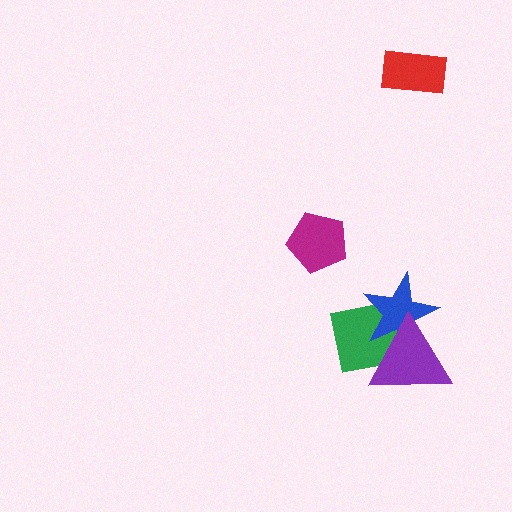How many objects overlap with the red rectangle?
0 objects overlap with the red rectangle.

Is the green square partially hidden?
Yes, it is partially covered by another shape.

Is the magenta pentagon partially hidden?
No, no other shape covers it.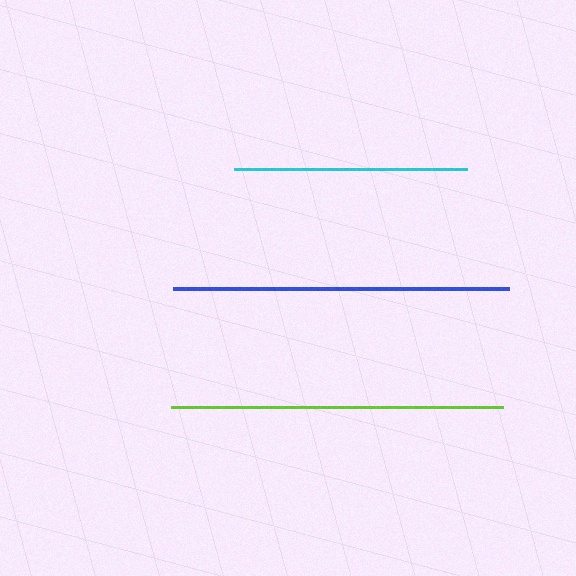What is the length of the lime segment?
The lime segment is approximately 332 pixels long.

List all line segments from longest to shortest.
From longest to shortest: blue, lime, cyan.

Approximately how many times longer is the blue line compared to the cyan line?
The blue line is approximately 1.4 times the length of the cyan line.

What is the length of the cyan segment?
The cyan segment is approximately 234 pixels long.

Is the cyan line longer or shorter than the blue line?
The blue line is longer than the cyan line.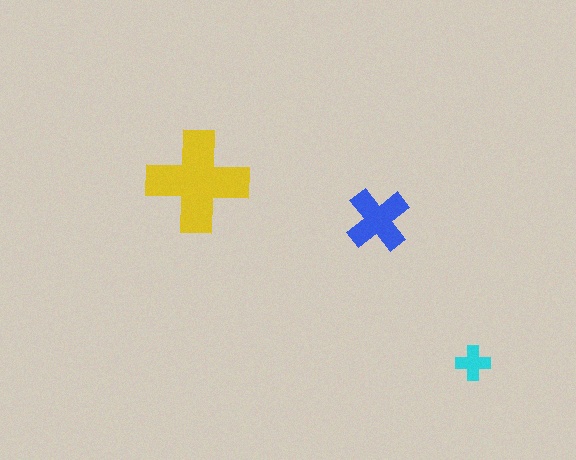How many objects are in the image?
There are 3 objects in the image.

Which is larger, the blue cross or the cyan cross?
The blue one.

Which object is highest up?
The yellow cross is topmost.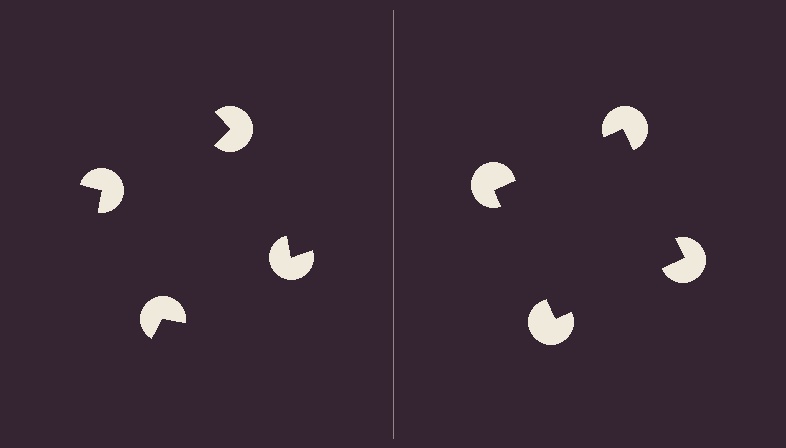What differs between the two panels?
The pac-man discs are positioned identically on both sides; only the wedge orientations differ. On the right they align to a square; on the left they are misaligned.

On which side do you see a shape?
An illusory square appears on the right side. On the left side the wedge cuts are rotated, so no coherent shape forms.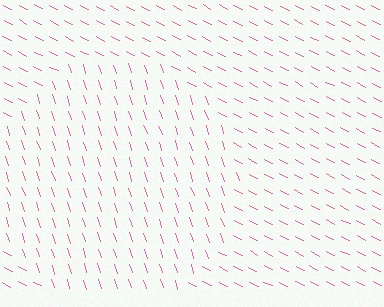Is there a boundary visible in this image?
Yes, there is a texture boundary formed by a change in line orientation.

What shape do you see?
I see a circle.